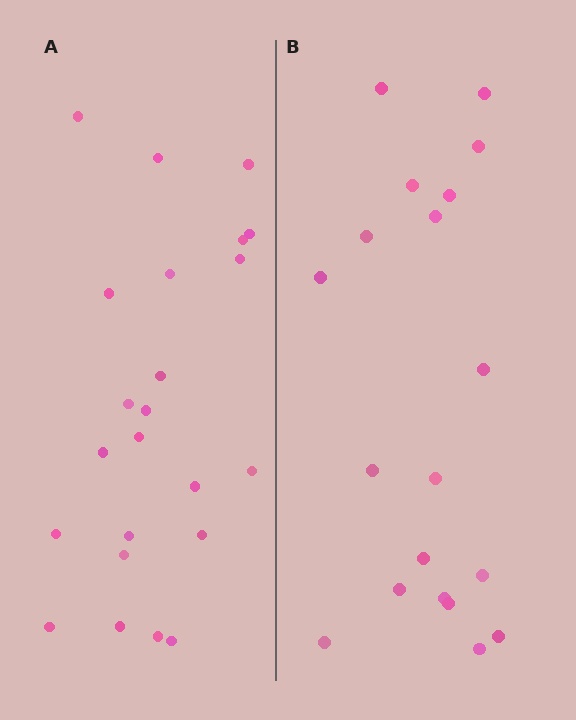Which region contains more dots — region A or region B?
Region A (the left region) has more dots.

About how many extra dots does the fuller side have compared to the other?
Region A has about 4 more dots than region B.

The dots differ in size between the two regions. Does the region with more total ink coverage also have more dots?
No. Region B has more total ink coverage because its dots are larger, but region A actually contains more individual dots. Total area can be misleading — the number of items is what matters here.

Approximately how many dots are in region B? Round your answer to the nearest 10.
About 20 dots. (The exact count is 19, which rounds to 20.)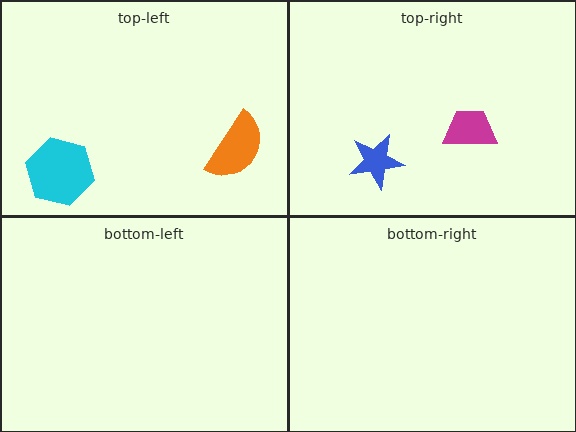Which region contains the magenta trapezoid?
The top-right region.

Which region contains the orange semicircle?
The top-left region.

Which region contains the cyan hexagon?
The top-left region.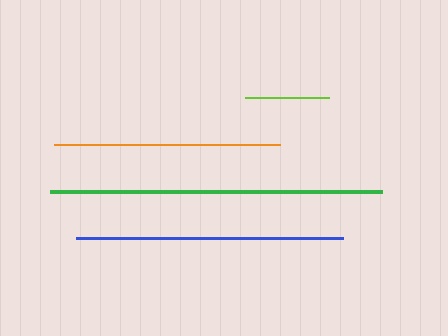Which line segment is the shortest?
The lime line is the shortest at approximately 84 pixels.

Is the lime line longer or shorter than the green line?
The green line is longer than the lime line.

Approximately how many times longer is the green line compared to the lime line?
The green line is approximately 4.0 times the length of the lime line.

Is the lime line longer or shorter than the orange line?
The orange line is longer than the lime line.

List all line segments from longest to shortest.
From longest to shortest: green, blue, orange, lime.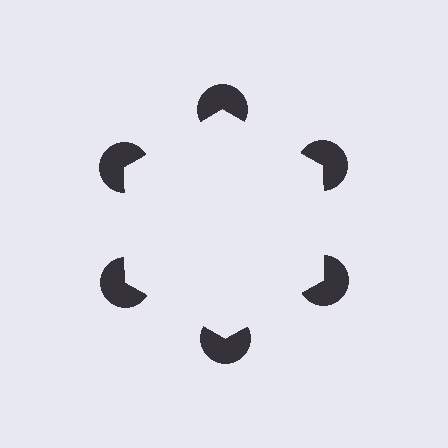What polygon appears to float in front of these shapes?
An illusory hexagon — its edges are inferred from the aligned wedge cuts in the pac-man discs, not physically drawn.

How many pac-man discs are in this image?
There are 6 — one at each vertex of the illusory hexagon.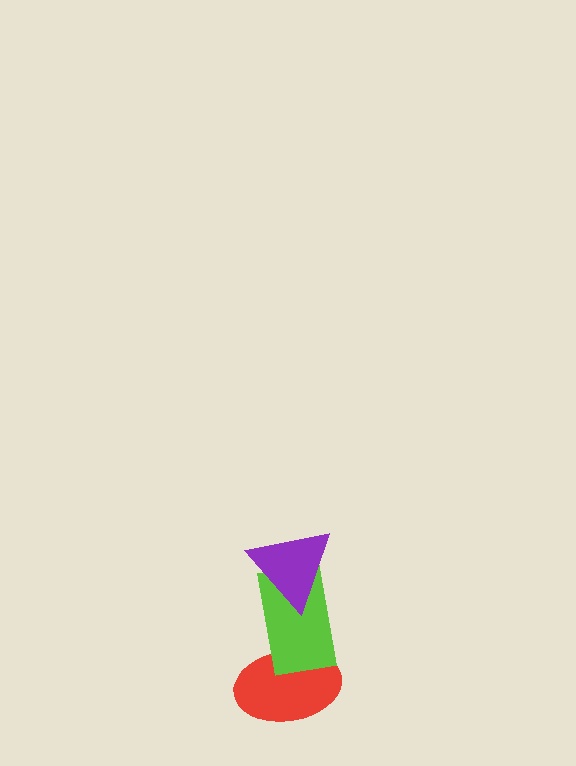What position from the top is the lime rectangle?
The lime rectangle is 2nd from the top.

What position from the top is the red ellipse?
The red ellipse is 3rd from the top.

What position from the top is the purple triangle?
The purple triangle is 1st from the top.